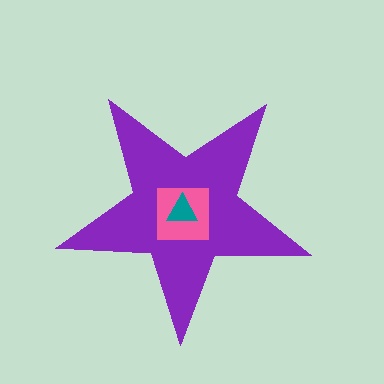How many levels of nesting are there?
3.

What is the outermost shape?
The purple star.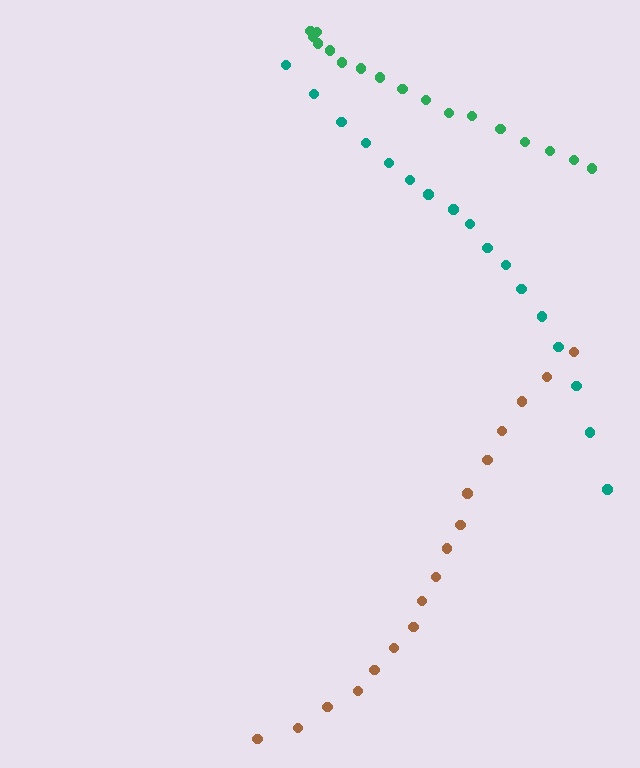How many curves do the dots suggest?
There are 3 distinct paths.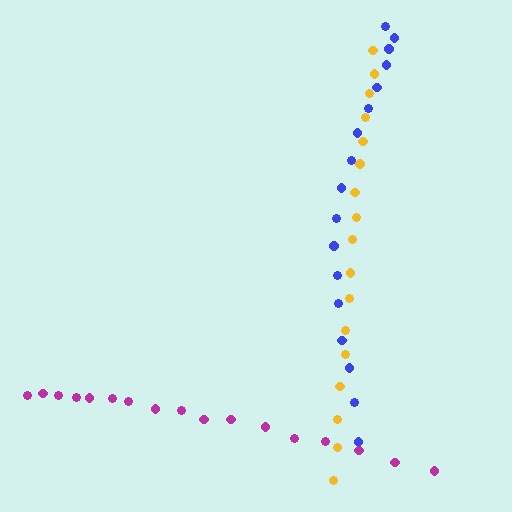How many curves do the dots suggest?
There are 3 distinct paths.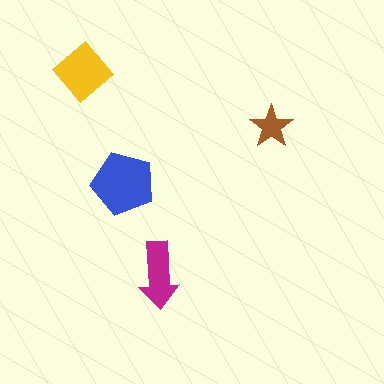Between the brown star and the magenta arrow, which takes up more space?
The magenta arrow.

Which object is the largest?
The blue pentagon.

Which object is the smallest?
The brown star.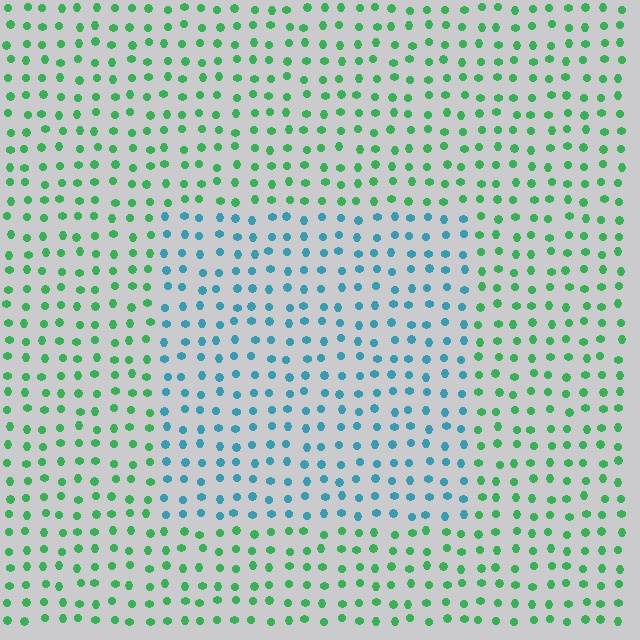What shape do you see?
I see a rectangle.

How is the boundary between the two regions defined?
The boundary is defined purely by a slight shift in hue (about 56 degrees). Spacing, size, and orientation are identical on both sides.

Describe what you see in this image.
The image is filled with small green elements in a uniform arrangement. A rectangle-shaped region is visible where the elements are tinted to a slightly different hue, forming a subtle color boundary.